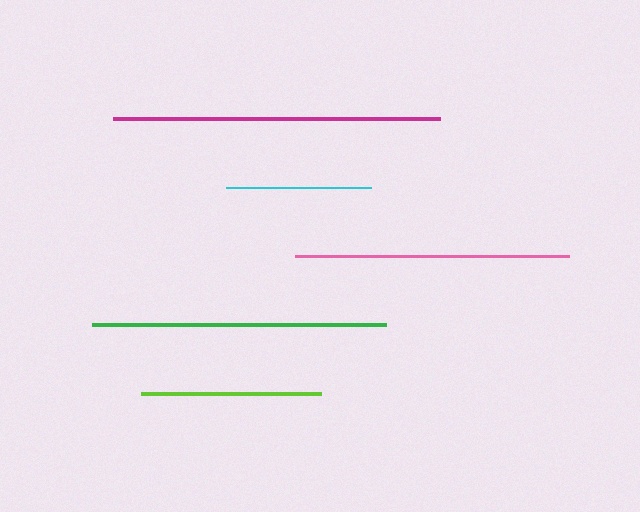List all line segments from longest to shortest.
From longest to shortest: magenta, green, pink, lime, cyan.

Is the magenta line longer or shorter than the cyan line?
The magenta line is longer than the cyan line.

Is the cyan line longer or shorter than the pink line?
The pink line is longer than the cyan line.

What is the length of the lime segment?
The lime segment is approximately 180 pixels long.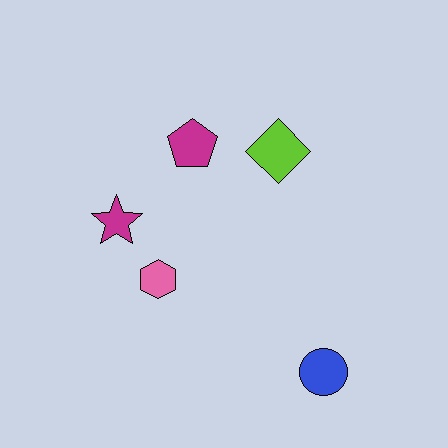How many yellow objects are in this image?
There are no yellow objects.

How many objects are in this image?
There are 5 objects.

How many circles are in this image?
There is 1 circle.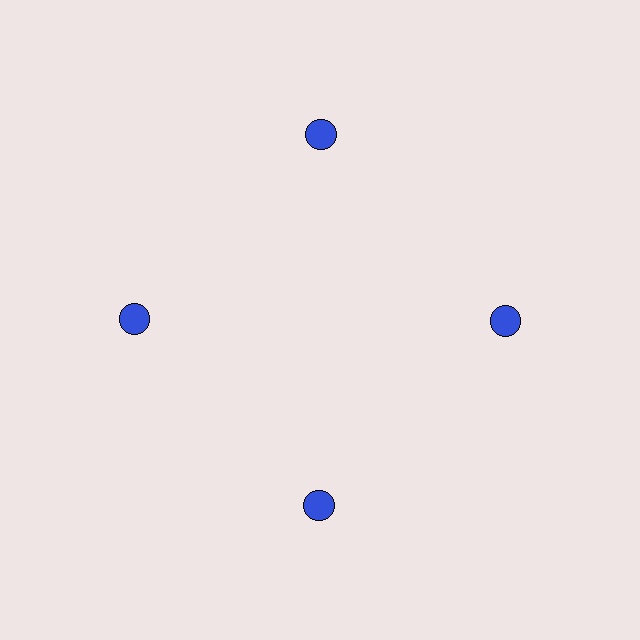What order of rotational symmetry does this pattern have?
This pattern has 4-fold rotational symmetry.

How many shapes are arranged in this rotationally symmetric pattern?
There are 4 shapes, arranged in 4 groups of 1.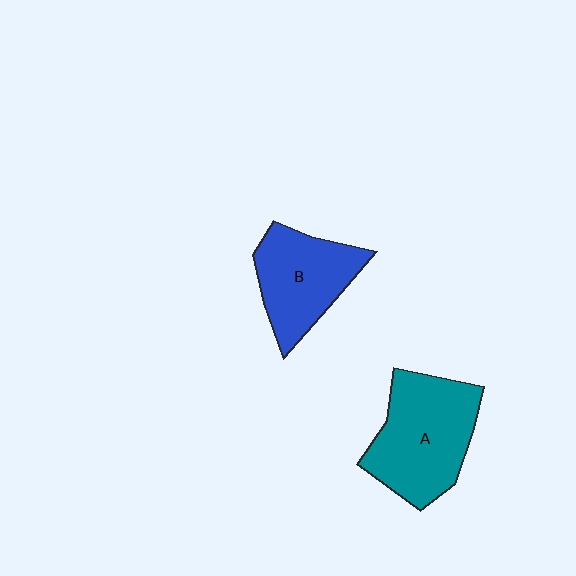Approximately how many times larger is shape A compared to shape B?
Approximately 1.3 times.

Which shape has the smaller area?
Shape B (blue).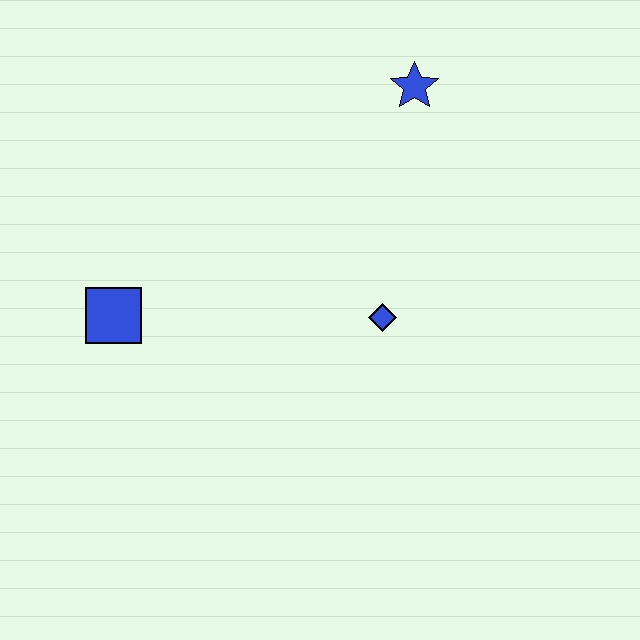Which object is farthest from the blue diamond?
The blue square is farthest from the blue diamond.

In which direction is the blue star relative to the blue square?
The blue star is to the right of the blue square.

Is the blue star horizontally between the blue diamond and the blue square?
No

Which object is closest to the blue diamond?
The blue star is closest to the blue diamond.